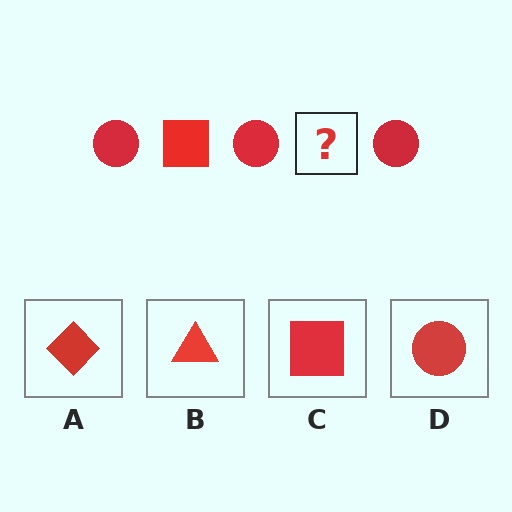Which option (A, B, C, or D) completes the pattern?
C.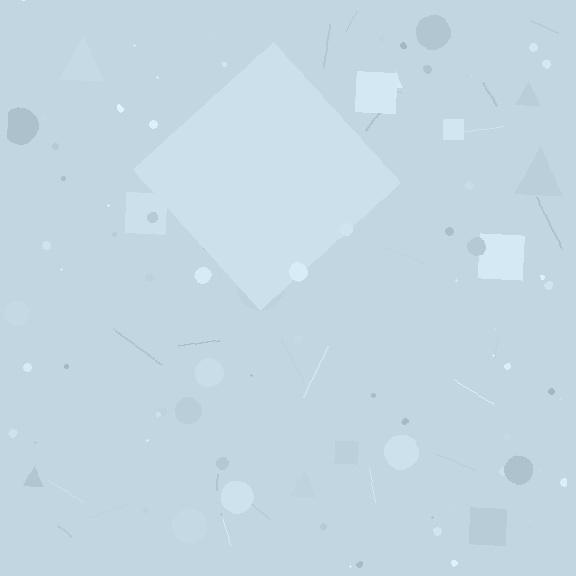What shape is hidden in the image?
A diamond is hidden in the image.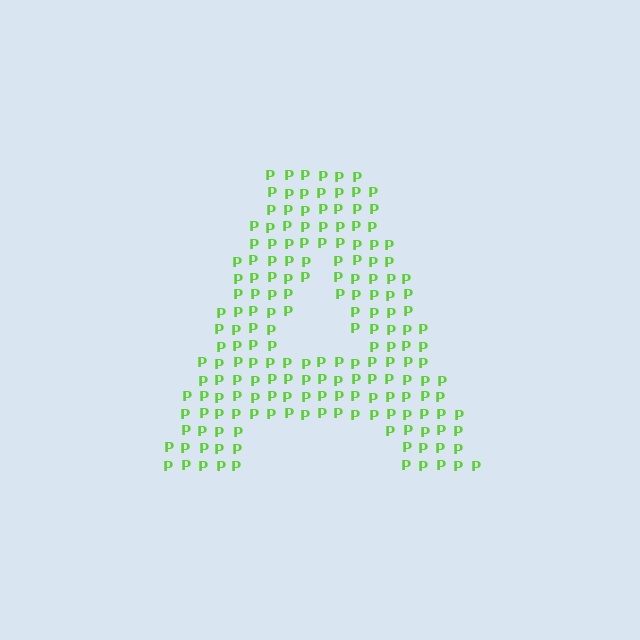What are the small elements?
The small elements are letter P's.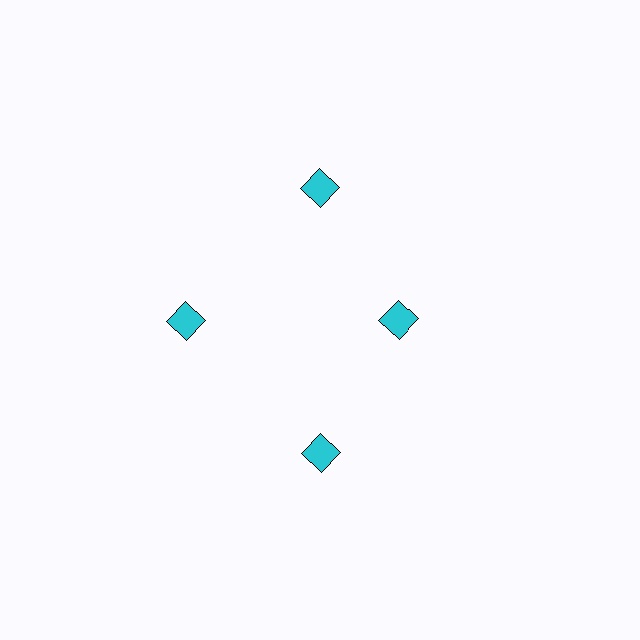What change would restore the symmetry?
The symmetry would be restored by moving it outward, back onto the ring so that all 4 diamonds sit at equal angles and equal distance from the center.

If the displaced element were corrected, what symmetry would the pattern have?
It would have 4-fold rotational symmetry — the pattern would map onto itself every 90 degrees.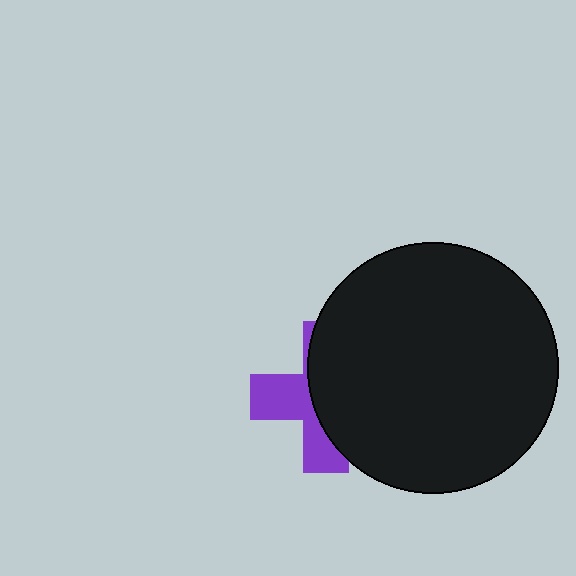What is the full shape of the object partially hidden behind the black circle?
The partially hidden object is a purple cross.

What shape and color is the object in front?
The object in front is a black circle.